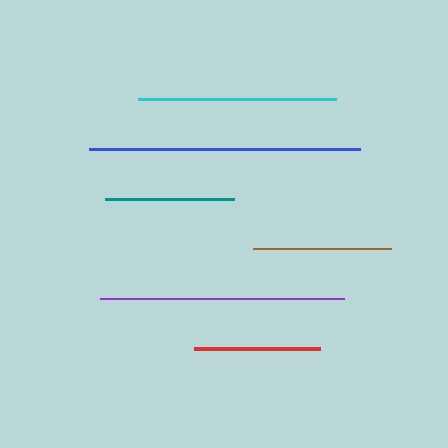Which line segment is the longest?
The blue line is the longest at approximately 271 pixels.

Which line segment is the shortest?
The red line is the shortest at approximately 126 pixels.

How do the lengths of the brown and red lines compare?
The brown and red lines are approximately the same length.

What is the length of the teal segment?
The teal segment is approximately 129 pixels long.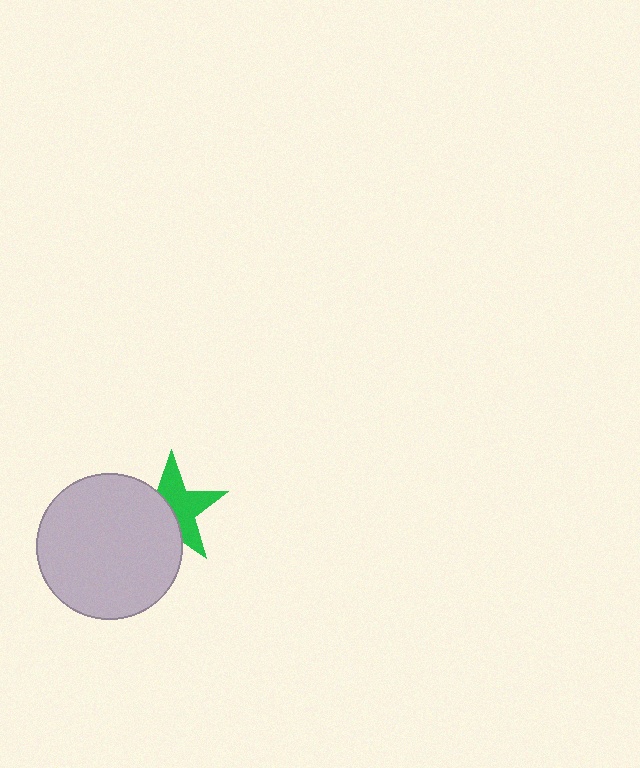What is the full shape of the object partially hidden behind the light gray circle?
The partially hidden object is a green star.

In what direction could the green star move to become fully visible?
The green star could move right. That would shift it out from behind the light gray circle entirely.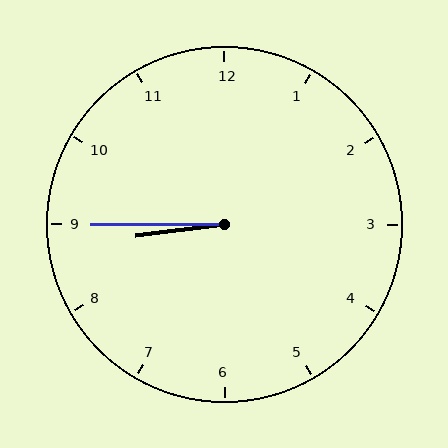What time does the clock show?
8:45.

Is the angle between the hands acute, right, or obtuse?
It is acute.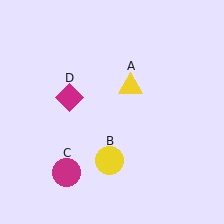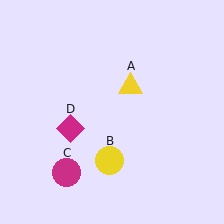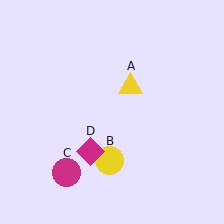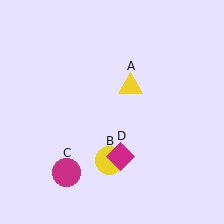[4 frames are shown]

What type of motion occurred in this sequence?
The magenta diamond (object D) rotated counterclockwise around the center of the scene.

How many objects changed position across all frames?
1 object changed position: magenta diamond (object D).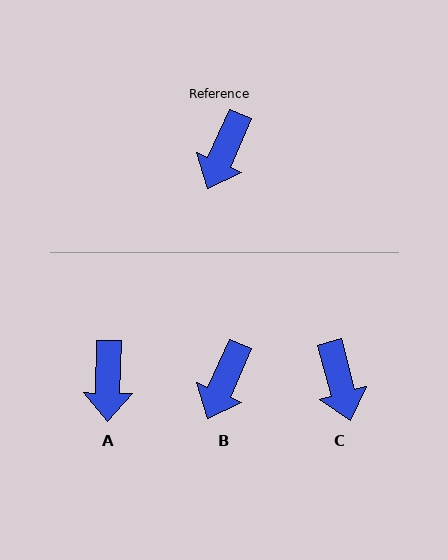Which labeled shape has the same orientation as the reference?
B.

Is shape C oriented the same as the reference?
No, it is off by about 39 degrees.